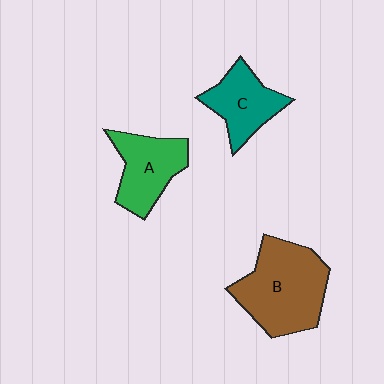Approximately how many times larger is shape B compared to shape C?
Approximately 1.7 times.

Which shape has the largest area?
Shape B (brown).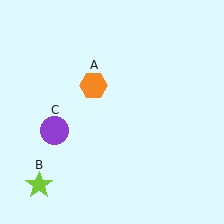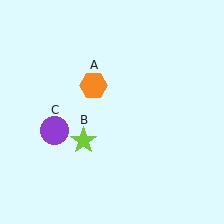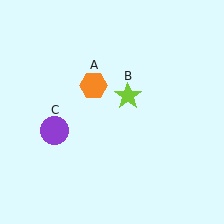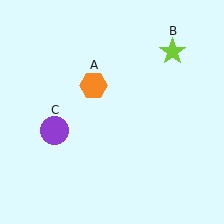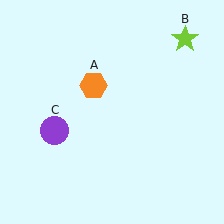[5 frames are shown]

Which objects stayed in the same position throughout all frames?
Orange hexagon (object A) and purple circle (object C) remained stationary.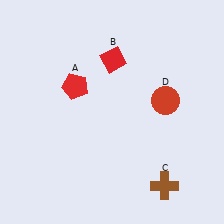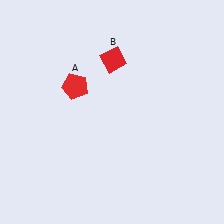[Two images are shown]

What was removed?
The red circle (D), the brown cross (C) were removed in Image 2.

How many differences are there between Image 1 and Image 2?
There are 2 differences between the two images.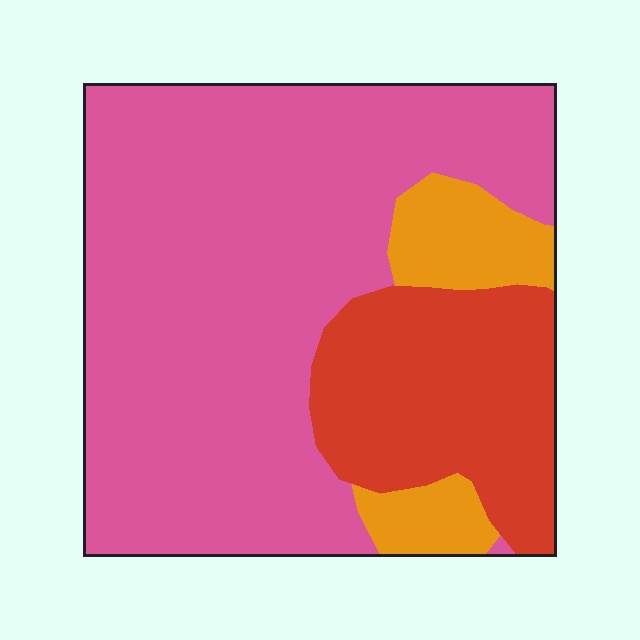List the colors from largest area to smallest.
From largest to smallest: pink, red, orange.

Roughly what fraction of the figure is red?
Red takes up about one quarter (1/4) of the figure.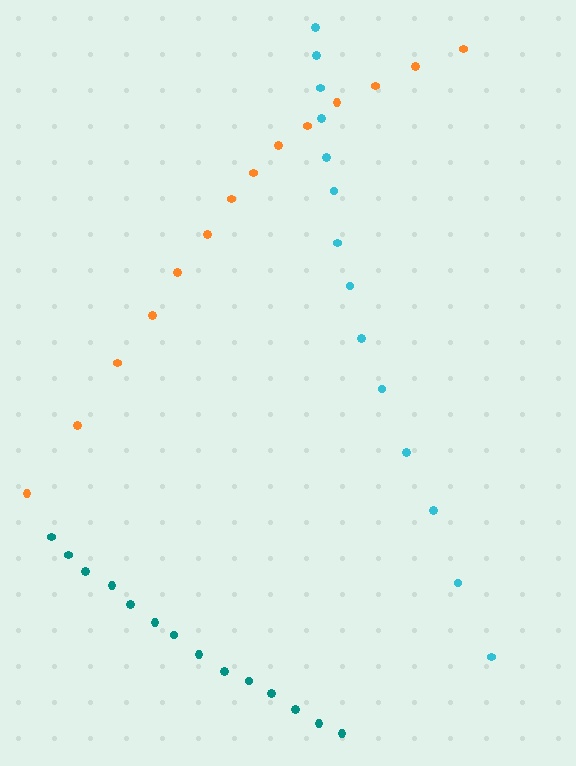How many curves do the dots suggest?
There are 3 distinct paths.